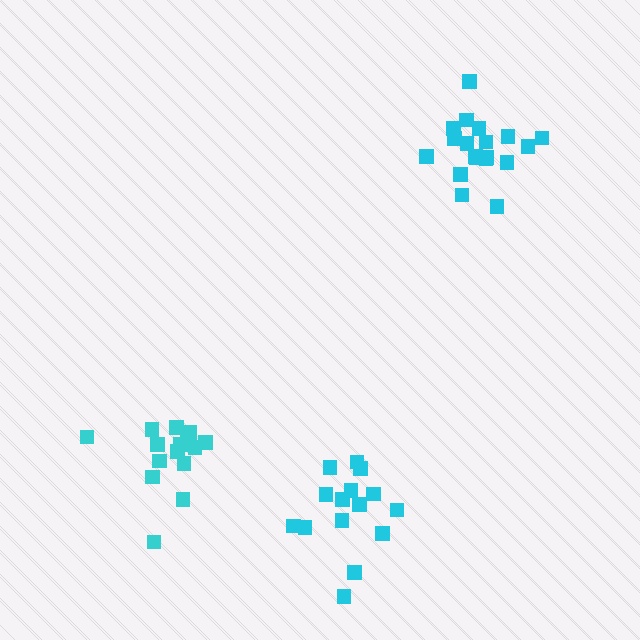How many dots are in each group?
Group 1: 15 dots, Group 2: 19 dots, Group 3: 15 dots (49 total).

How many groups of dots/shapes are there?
There are 3 groups.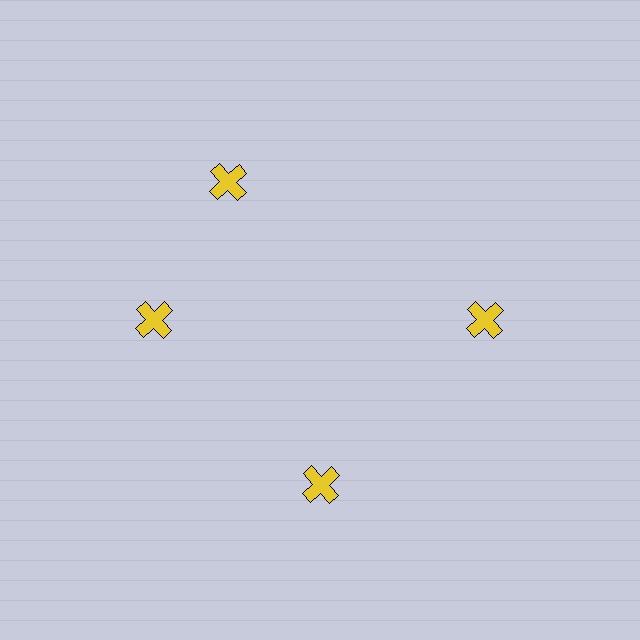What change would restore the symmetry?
The symmetry would be restored by rotating it back into even spacing with its neighbors so that all 4 crosses sit at equal angles and equal distance from the center.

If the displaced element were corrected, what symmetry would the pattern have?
It would have 4-fold rotational symmetry — the pattern would map onto itself every 90 degrees.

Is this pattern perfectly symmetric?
No. The 4 yellow crosses are arranged in a ring, but one element near the 12 o'clock position is rotated out of alignment along the ring, breaking the 4-fold rotational symmetry.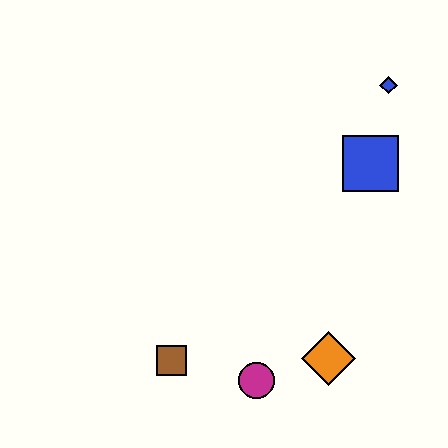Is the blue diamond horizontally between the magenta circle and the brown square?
No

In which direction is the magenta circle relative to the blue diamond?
The magenta circle is below the blue diamond.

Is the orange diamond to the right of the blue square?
No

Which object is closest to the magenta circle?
The orange diamond is closest to the magenta circle.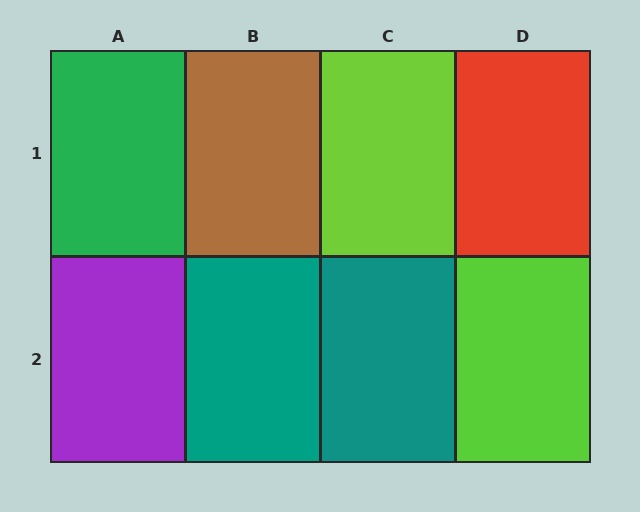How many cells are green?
1 cell is green.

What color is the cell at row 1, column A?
Green.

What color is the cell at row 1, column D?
Red.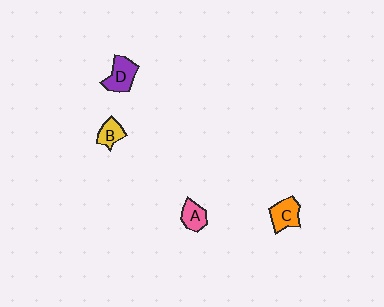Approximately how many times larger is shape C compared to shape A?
Approximately 1.3 times.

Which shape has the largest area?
Shape D (purple).